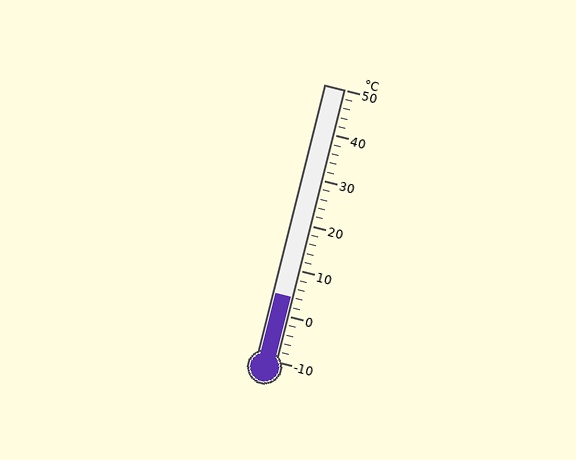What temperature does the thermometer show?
The thermometer shows approximately 4°C.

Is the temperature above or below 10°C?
The temperature is below 10°C.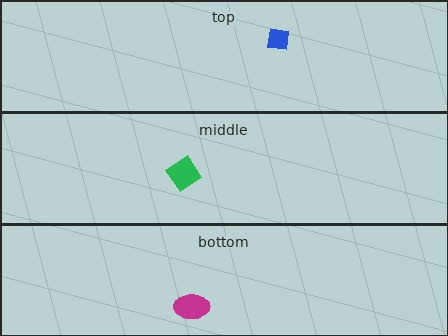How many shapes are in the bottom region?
1.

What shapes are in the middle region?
The green diamond.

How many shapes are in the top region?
1.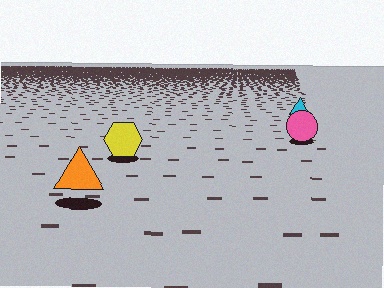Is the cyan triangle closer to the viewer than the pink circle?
No. The pink circle is closer — you can tell from the texture gradient: the ground texture is coarser near it.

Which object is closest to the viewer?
The orange triangle is closest. The texture marks near it are larger and more spread out.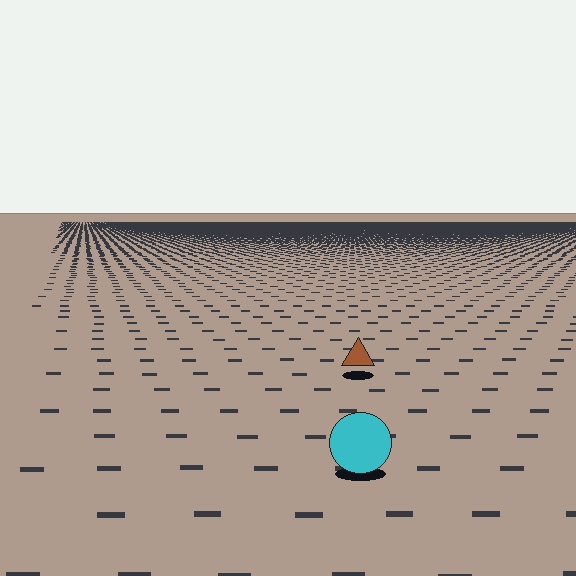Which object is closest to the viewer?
The cyan circle is closest. The texture marks near it are larger and more spread out.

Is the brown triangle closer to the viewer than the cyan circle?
No. The cyan circle is closer — you can tell from the texture gradient: the ground texture is coarser near it.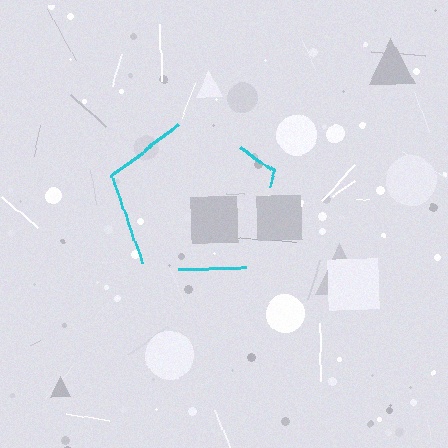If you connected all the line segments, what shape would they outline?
They would outline a pentagon.